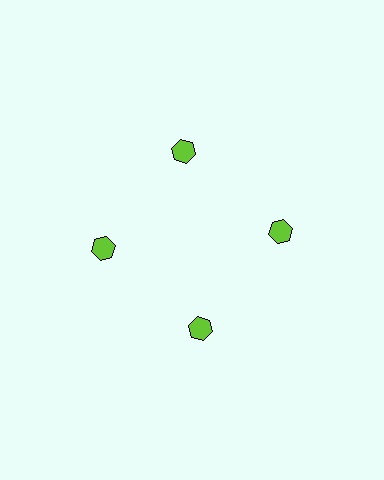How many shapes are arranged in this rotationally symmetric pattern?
There are 4 shapes, arranged in 4 groups of 1.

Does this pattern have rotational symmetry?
Yes, this pattern has 4-fold rotational symmetry. It looks the same after rotating 90 degrees around the center.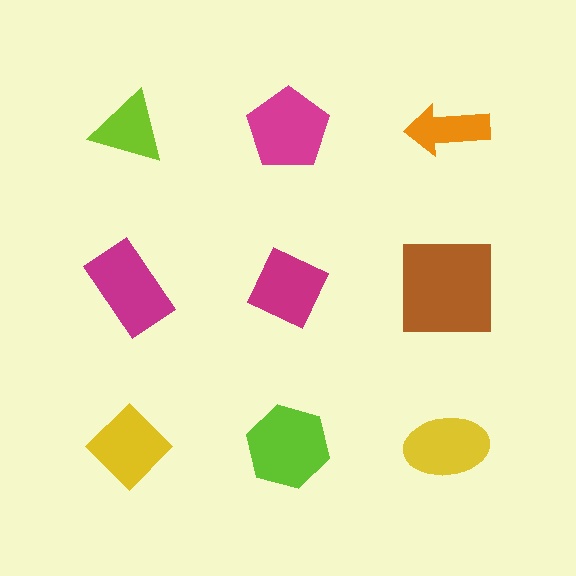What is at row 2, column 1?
A magenta rectangle.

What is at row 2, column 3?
A brown square.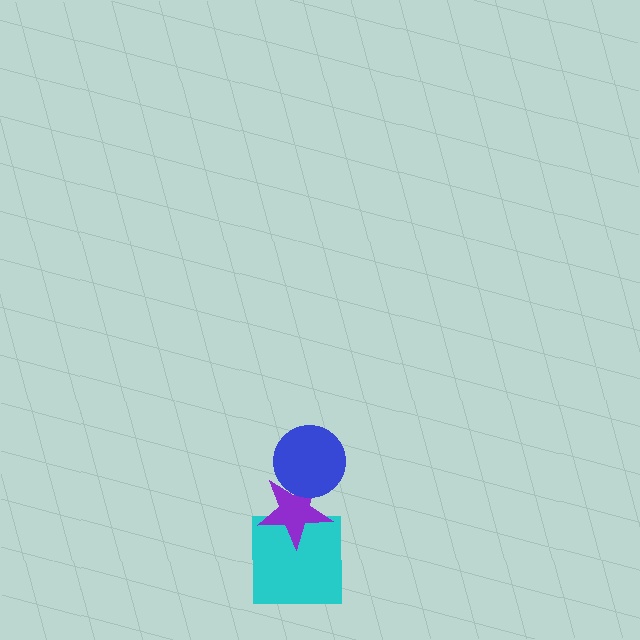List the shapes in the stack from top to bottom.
From top to bottom: the blue circle, the purple star, the cyan square.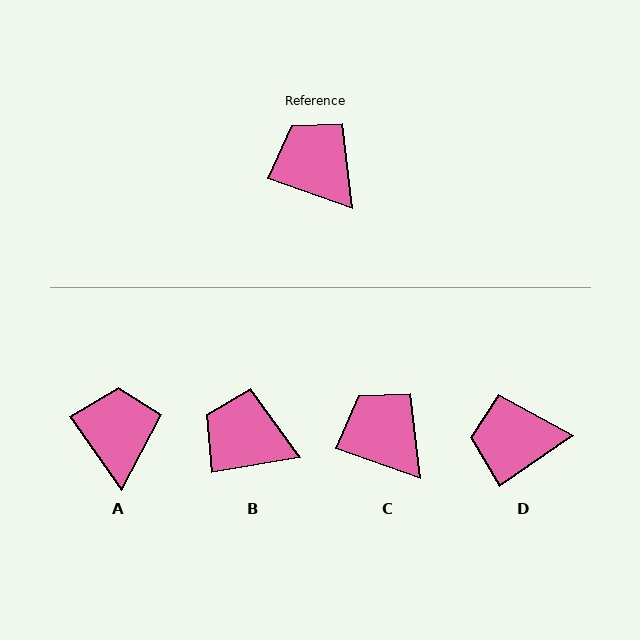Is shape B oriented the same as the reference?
No, it is off by about 29 degrees.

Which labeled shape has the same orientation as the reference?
C.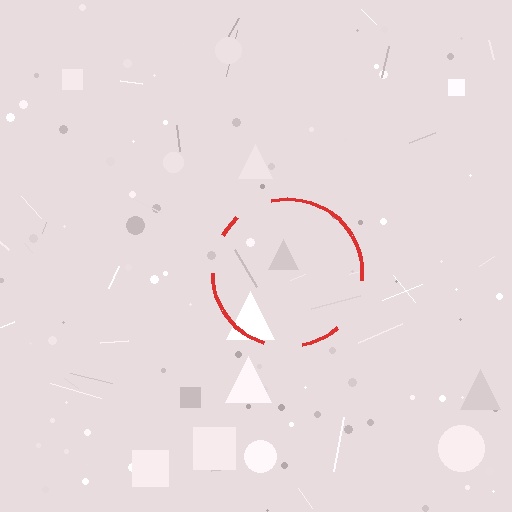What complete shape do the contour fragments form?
The contour fragments form a circle.